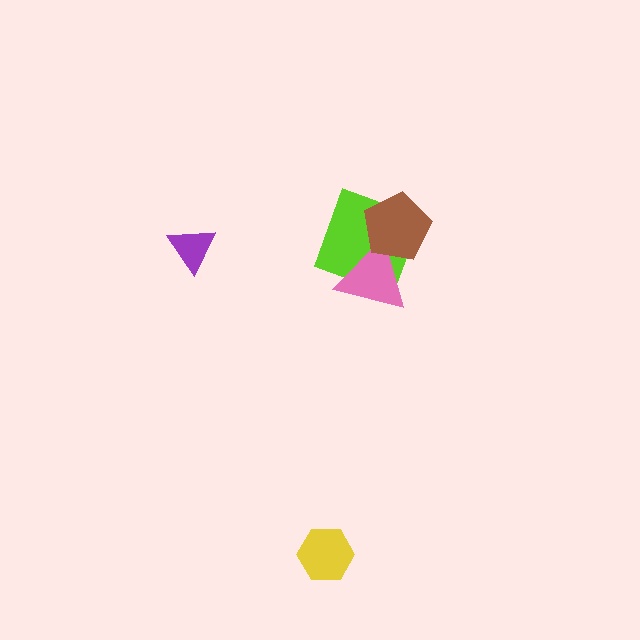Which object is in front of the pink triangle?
The brown pentagon is in front of the pink triangle.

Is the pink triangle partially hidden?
Yes, it is partially covered by another shape.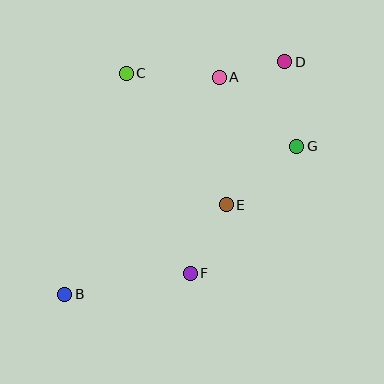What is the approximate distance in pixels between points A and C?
The distance between A and C is approximately 93 pixels.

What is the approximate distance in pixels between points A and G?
The distance between A and G is approximately 104 pixels.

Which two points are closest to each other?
Points A and D are closest to each other.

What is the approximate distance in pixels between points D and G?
The distance between D and G is approximately 85 pixels.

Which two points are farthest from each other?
Points B and D are farthest from each other.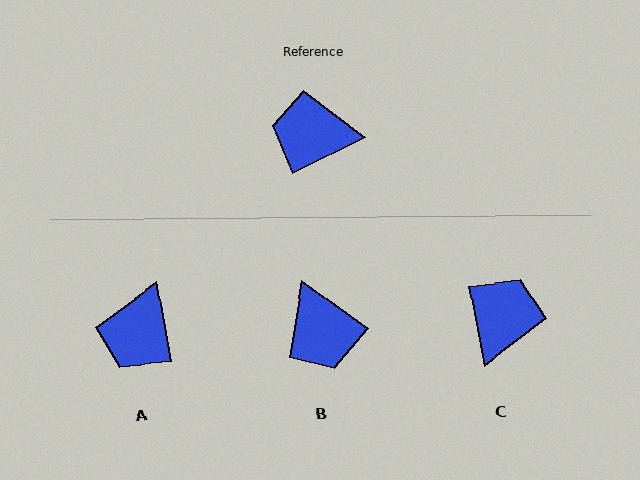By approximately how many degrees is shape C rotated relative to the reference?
Approximately 106 degrees clockwise.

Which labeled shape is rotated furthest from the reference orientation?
B, about 117 degrees away.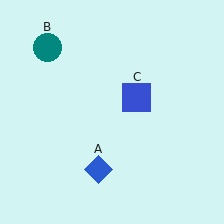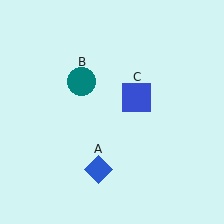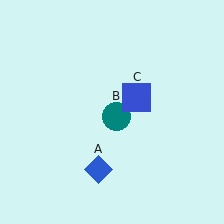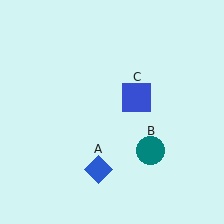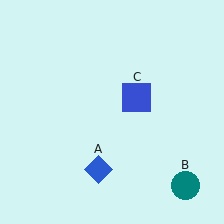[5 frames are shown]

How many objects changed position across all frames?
1 object changed position: teal circle (object B).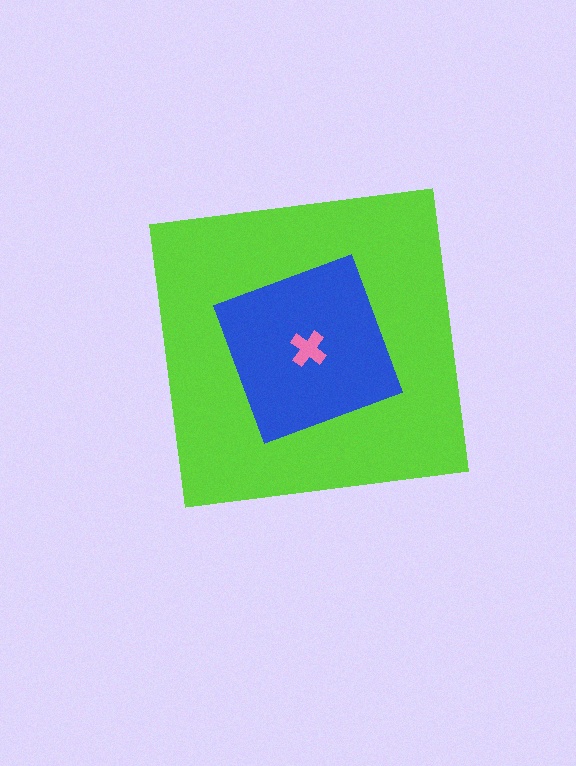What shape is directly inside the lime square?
The blue square.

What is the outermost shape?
The lime square.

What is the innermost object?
The pink cross.